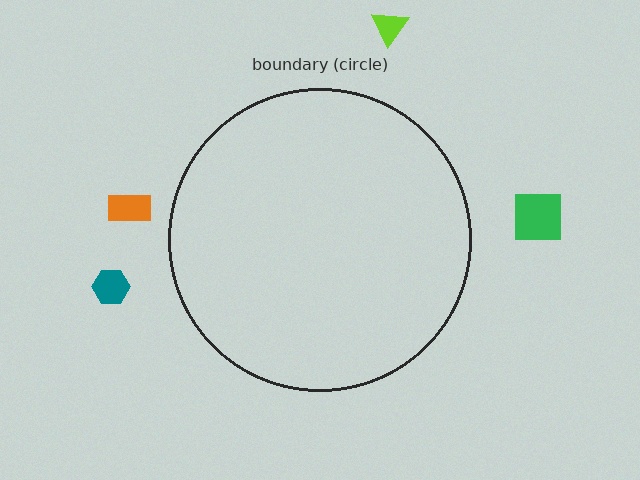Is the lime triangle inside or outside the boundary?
Outside.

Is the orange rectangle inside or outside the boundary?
Outside.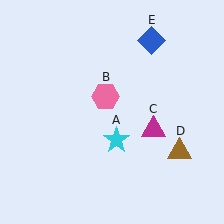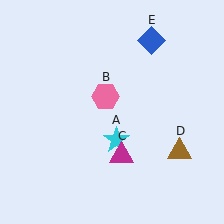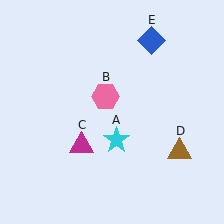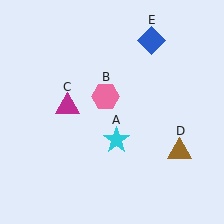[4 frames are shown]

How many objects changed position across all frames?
1 object changed position: magenta triangle (object C).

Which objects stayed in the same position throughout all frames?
Cyan star (object A) and pink hexagon (object B) and brown triangle (object D) and blue diamond (object E) remained stationary.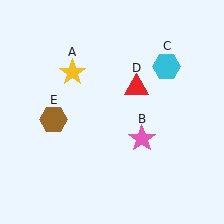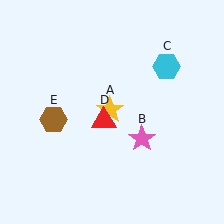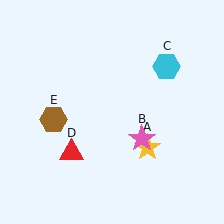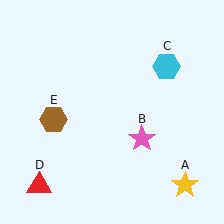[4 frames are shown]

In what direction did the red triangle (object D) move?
The red triangle (object D) moved down and to the left.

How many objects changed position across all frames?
2 objects changed position: yellow star (object A), red triangle (object D).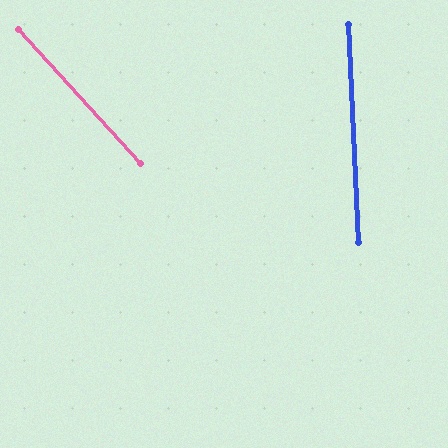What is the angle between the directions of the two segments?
Approximately 40 degrees.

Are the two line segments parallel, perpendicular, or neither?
Neither parallel nor perpendicular — they differ by about 40°.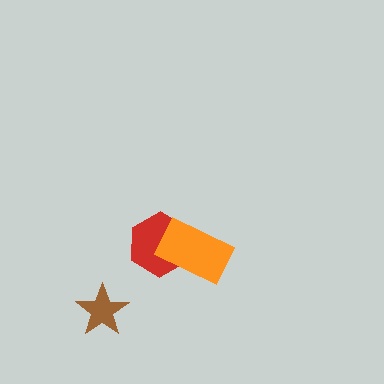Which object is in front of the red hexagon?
The orange rectangle is in front of the red hexagon.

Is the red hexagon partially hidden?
Yes, it is partially covered by another shape.